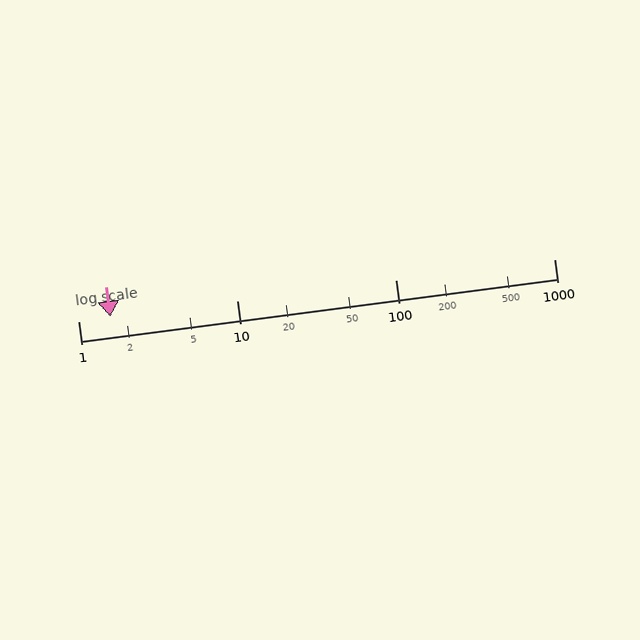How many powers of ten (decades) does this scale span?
The scale spans 3 decades, from 1 to 1000.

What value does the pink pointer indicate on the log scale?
The pointer indicates approximately 1.6.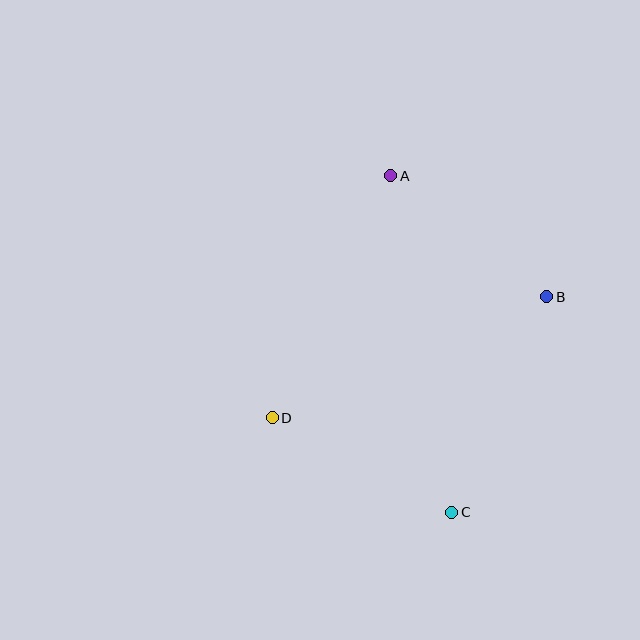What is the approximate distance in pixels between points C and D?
The distance between C and D is approximately 203 pixels.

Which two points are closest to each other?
Points A and B are closest to each other.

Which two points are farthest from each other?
Points A and C are farthest from each other.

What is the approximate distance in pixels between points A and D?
The distance between A and D is approximately 270 pixels.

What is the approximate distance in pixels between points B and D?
The distance between B and D is approximately 300 pixels.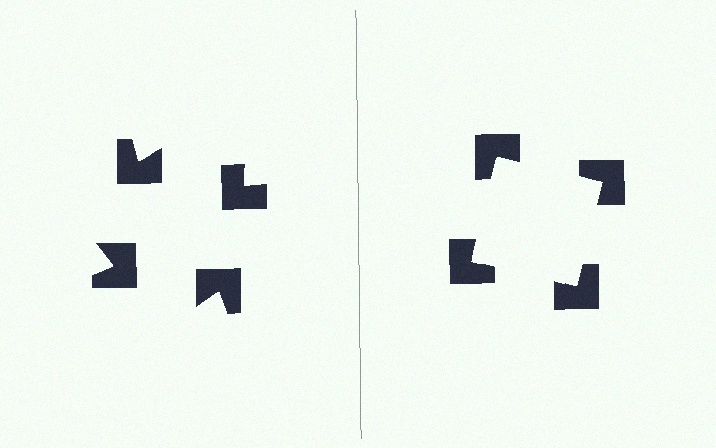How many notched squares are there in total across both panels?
8 — 4 on each side.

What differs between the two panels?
The notched squares are positioned identically on both sides; only the wedge orientations differ. On the right they align to a square; on the left they are misaligned.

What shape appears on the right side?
An illusory square.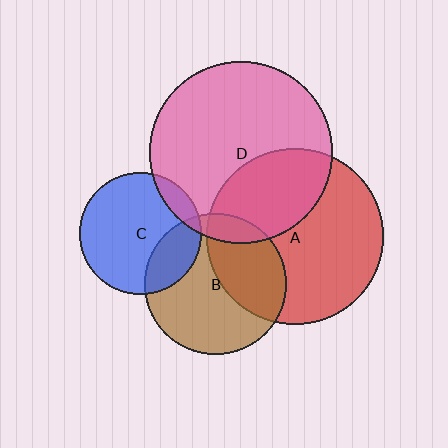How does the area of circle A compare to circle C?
Approximately 2.1 times.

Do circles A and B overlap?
Yes.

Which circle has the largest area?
Circle D (pink).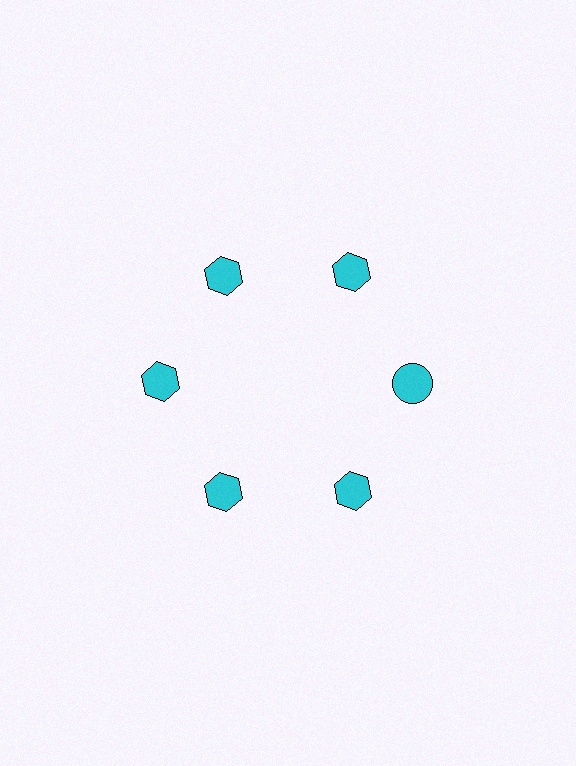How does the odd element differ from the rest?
It has a different shape: circle instead of hexagon.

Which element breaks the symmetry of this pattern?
The cyan circle at roughly the 3 o'clock position breaks the symmetry. All other shapes are cyan hexagons.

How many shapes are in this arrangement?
There are 6 shapes arranged in a ring pattern.